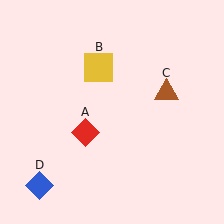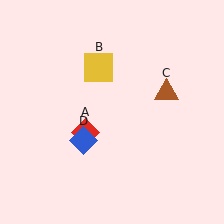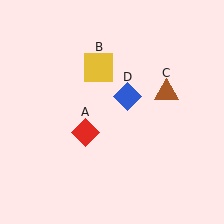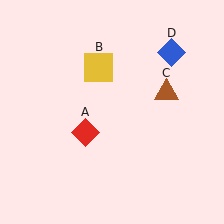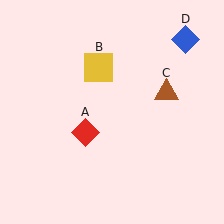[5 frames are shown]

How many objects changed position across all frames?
1 object changed position: blue diamond (object D).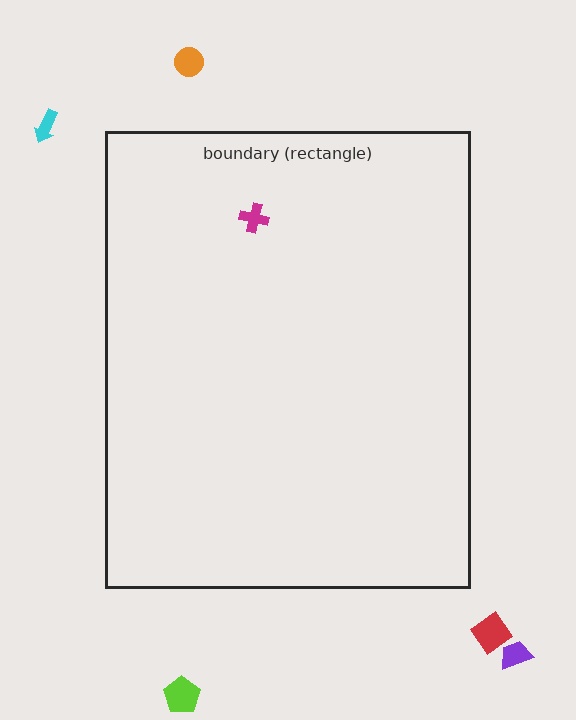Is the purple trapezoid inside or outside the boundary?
Outside.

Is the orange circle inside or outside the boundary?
Outside.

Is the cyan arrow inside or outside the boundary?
Outside.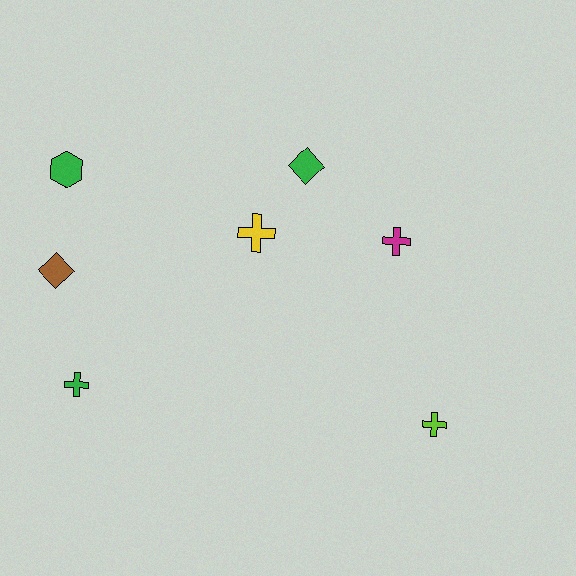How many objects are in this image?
There are 7 objects.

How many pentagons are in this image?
There are no pentagons.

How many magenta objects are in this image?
There is 1 magenta object.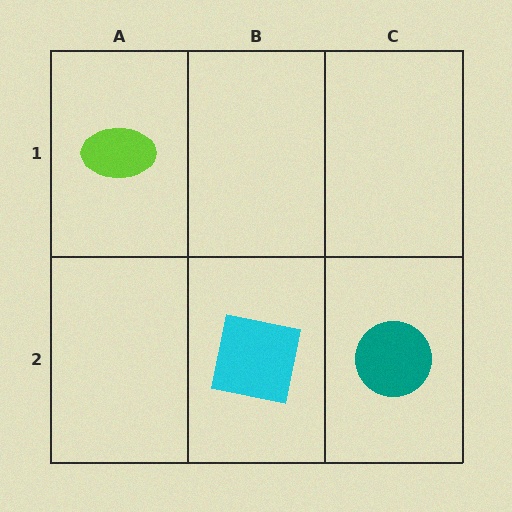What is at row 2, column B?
A cyan square.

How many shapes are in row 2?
2 shapes.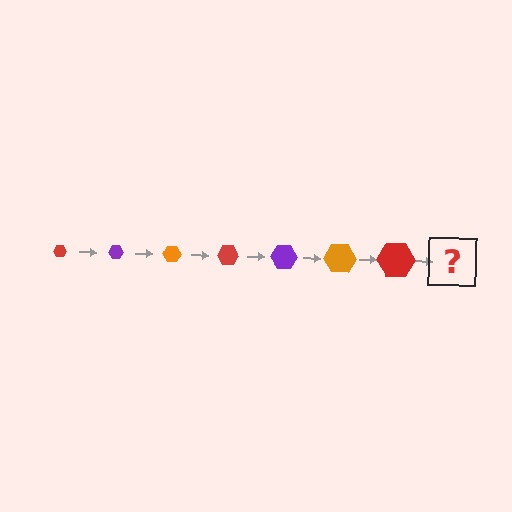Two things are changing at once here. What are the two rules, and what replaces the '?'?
The two rules are that the hexagon grows larger each step and the color cycles through red, purple, and orange. The '?' should be a purple hexagon, larger than the previous one.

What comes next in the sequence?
The next element should be a purple hexagon, larger than the previous one.